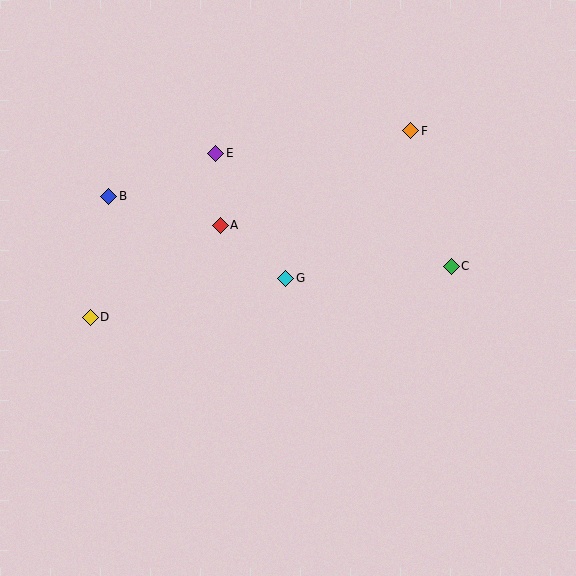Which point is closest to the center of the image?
Point G at (286, 278) is closest to the center.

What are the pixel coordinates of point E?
Point E is at (216, 153).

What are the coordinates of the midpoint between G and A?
The midpoint between G and A is at (253, 252).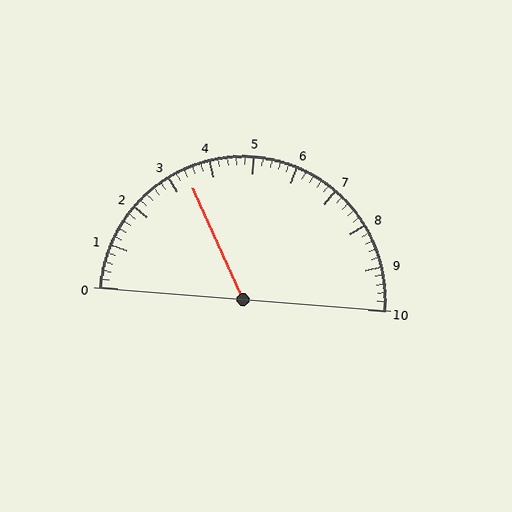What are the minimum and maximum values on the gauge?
The gauge ranges from 0 to 10.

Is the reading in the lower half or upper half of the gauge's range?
The reading is in the lower half of the range (0 to 10).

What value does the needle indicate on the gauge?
The needle indicates approximately 3.4.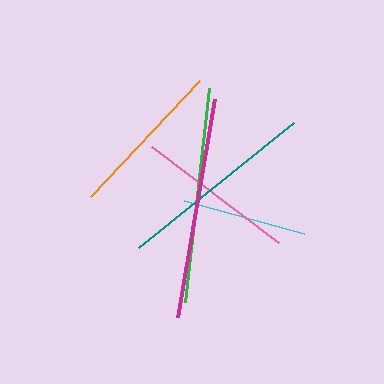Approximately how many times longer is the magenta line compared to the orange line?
The magenta line is approximately 1.4 times the length of the orange line.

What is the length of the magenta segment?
The magenta segment is approximately 221 pixels long.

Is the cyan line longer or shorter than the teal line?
The teal line is longer than the cyan line.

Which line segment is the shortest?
The cyan line is the shortest at approximately 124 pixels.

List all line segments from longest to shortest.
From longest to shortest: magenta, green, teal, pink, orange, cyan.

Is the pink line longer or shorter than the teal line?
The teal line is longer than the pink line.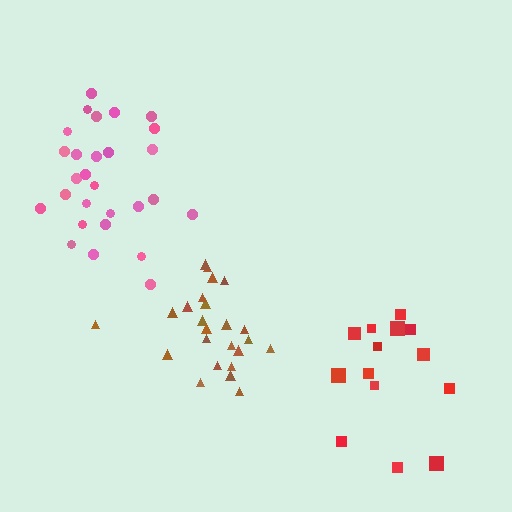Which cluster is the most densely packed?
Brown.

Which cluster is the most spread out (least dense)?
Red.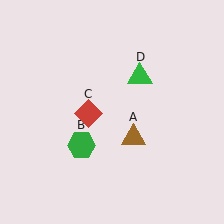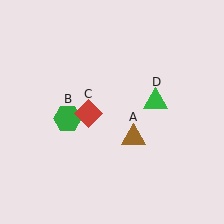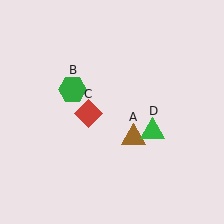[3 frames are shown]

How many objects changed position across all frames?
2 objects changed position: green hexagon (object B), green triangle (object D).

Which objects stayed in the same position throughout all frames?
Brown triangle (object A) and red diamond (object C) remained stationary.